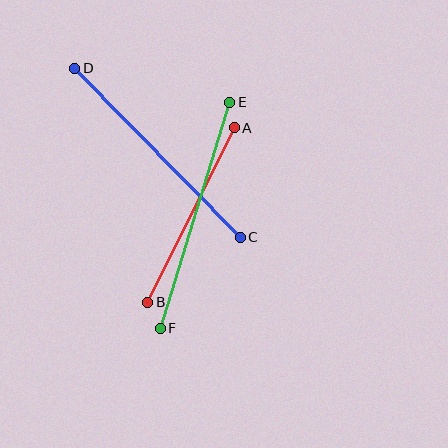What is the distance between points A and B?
The distance is approximately 194 pixels.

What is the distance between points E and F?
The distance is approximately 236 pixels.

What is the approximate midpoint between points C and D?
The midpoint is at approximately (158, 153) pixels.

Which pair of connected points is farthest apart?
Points C and D are farthest apart.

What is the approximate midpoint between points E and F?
The midpoint is at approximately (195, 215) pixels.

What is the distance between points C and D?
The distance is approximately 237 pixels.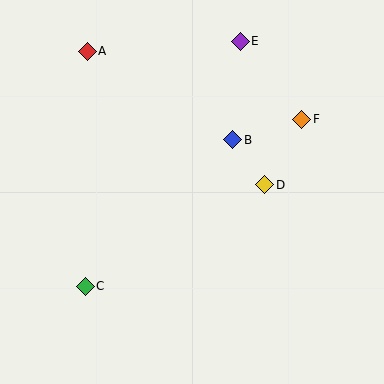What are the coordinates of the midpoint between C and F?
The midpoint between C and F is at (194, 203).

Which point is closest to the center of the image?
Point B at (233, 140) is closest to the center.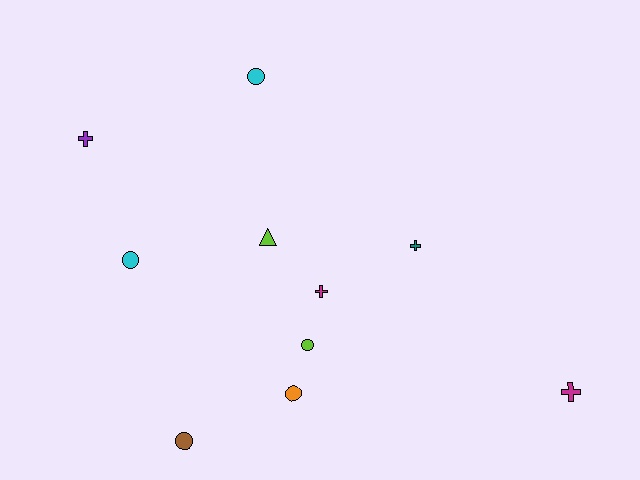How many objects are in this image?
There are 10 objects.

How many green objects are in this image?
There are no green objects.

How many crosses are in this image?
There are 4 crosses.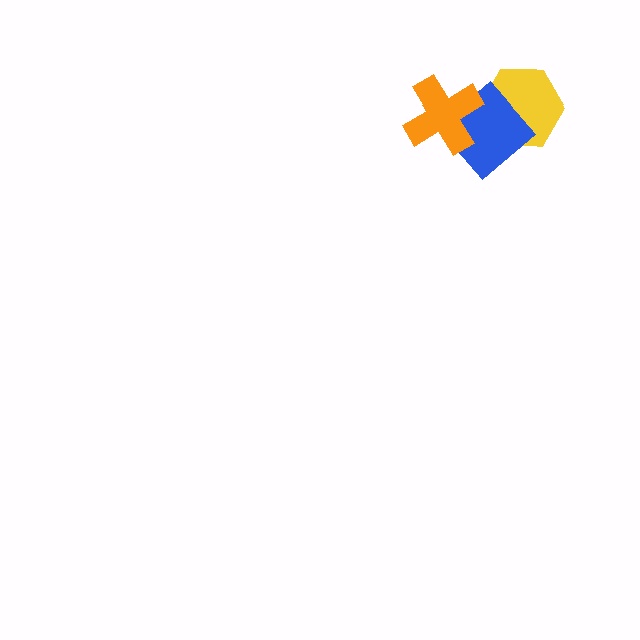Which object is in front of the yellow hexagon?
The blue diamond is in front of the yellow hexagon.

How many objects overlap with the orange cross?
1 object overlaps with the orange cross.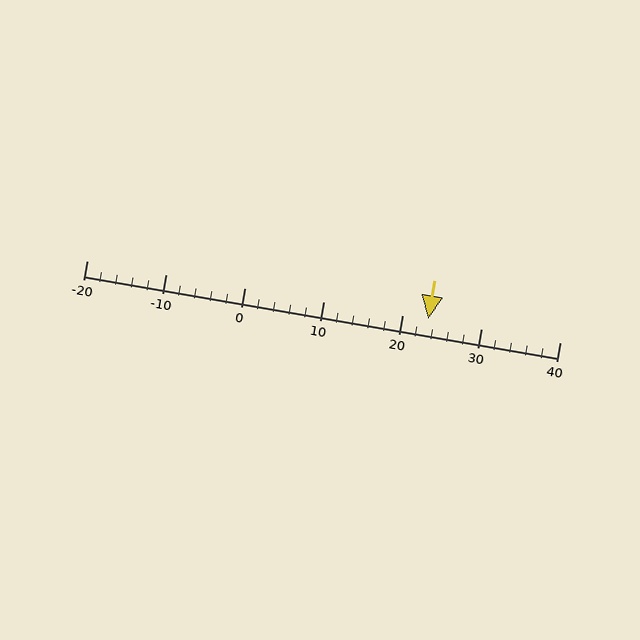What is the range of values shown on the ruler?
The ruler shows values from -20 to 40.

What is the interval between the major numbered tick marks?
The major tick marks are spaced 10 units apart.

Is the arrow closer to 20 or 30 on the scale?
The arrow is closer to 20.